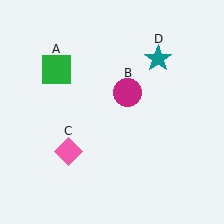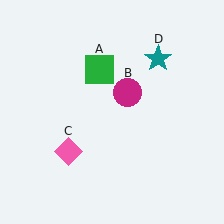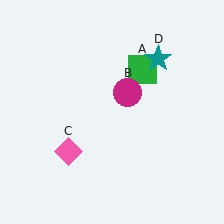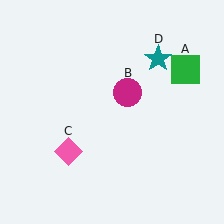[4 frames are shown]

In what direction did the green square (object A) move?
The green square (object A) moved right.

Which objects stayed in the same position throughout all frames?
Magenta circle (object B) and pink diamond (object C) and teal star (object D) remained stationary.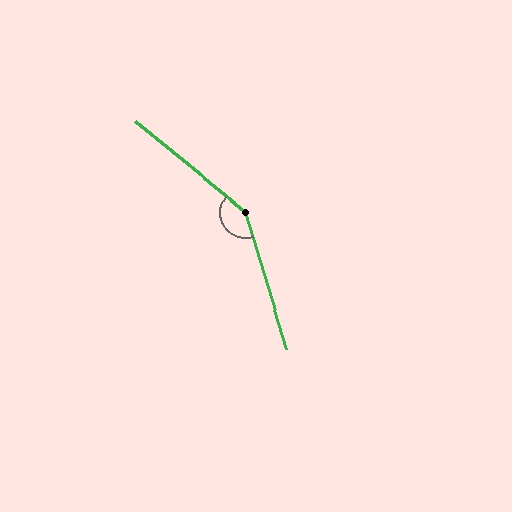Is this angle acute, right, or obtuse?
It is obtuse.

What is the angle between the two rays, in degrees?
Approximately 146 degrees.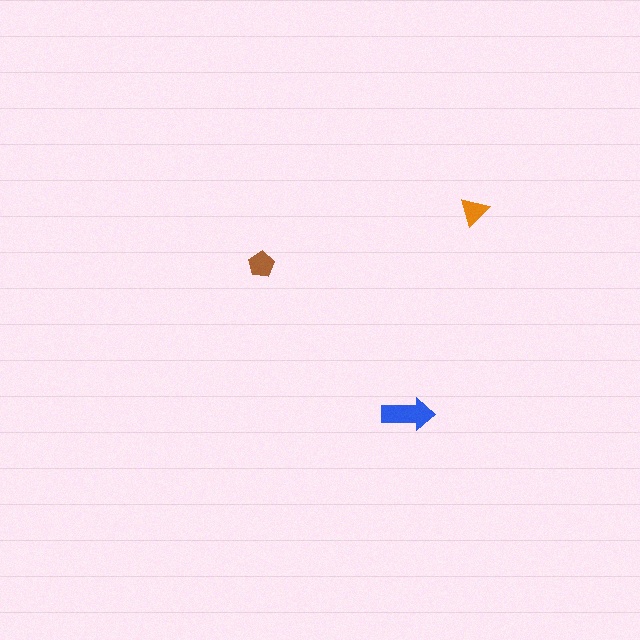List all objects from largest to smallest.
The blue arrow, the brown pentagon, the orange triangle.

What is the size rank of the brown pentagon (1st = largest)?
2nd.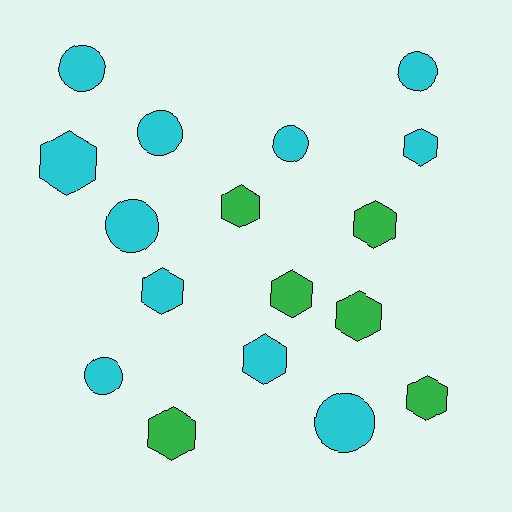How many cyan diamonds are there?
There are no cyan diamonds.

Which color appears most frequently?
Cyan, with 11 objects.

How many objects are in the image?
There are 17 objects.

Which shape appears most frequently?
Hexagon, with 10 objects.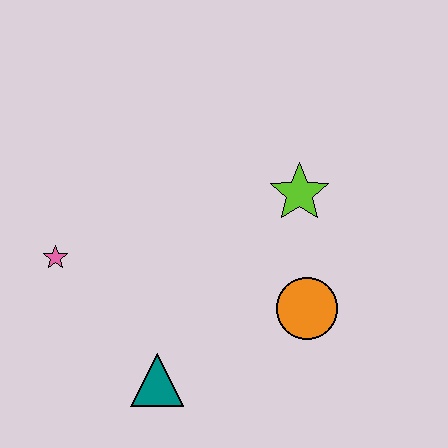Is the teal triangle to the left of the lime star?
Yes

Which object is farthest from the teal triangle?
The lime star is farthest from the teal triangle.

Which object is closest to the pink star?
The teal triangle is closest to the pink star.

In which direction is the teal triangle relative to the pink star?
The teal triangle is below the pink star.